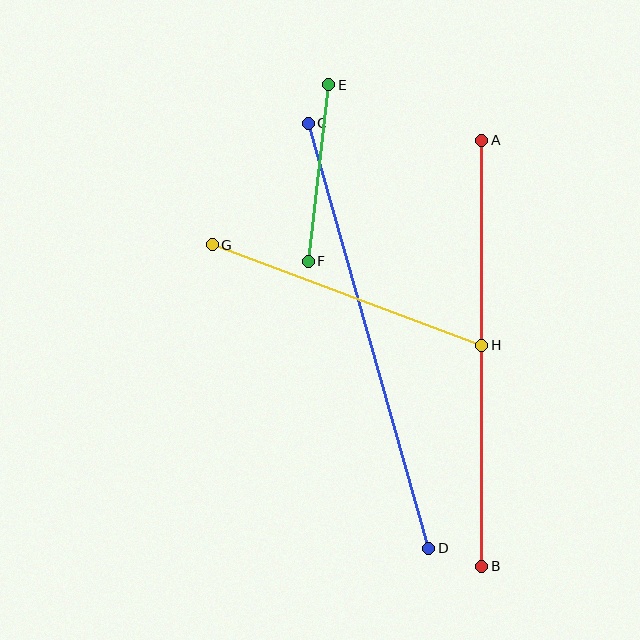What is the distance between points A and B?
The distance is approximately 426 pixels.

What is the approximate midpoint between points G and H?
The midpoint is at approximately (347, 295) pixels.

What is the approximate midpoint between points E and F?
The midpoint is at approximately (318, 173) pixels.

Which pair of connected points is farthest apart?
Points C and D are farthest apart.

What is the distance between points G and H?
The distance is approximately 288 pixels.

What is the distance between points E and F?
The distance is approximately 178 pixels.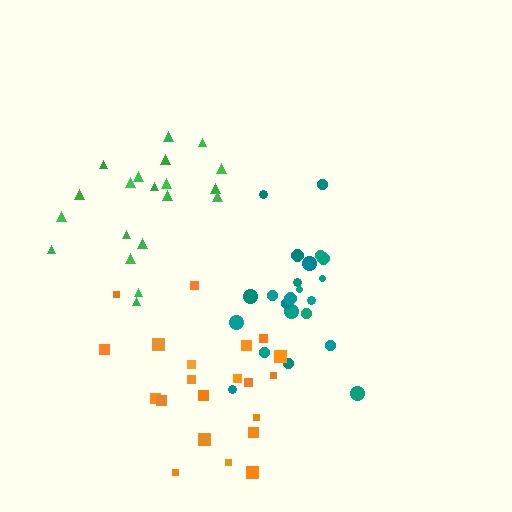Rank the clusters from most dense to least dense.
teal, orange, green.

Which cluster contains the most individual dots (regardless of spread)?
Teal (23).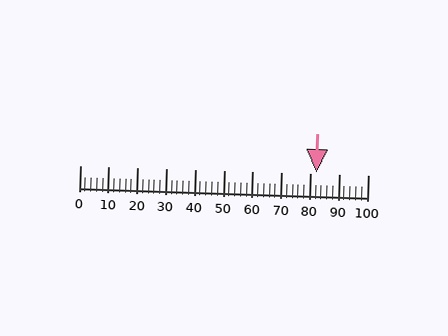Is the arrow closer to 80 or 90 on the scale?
The arrow is closer to 80.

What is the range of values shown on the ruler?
The ruler shows values from 0 to 100.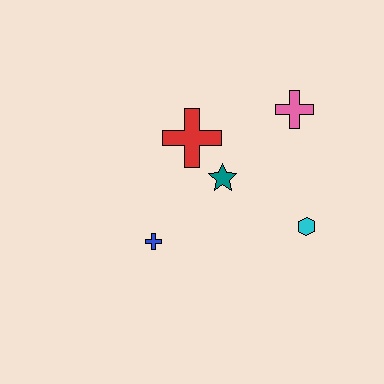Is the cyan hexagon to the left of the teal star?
No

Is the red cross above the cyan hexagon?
Yes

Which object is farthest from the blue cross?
The pink cross is farthest from the blue cross.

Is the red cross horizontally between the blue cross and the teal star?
Yes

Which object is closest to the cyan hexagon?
The teal star is closest to the cyan hexagon.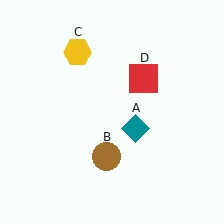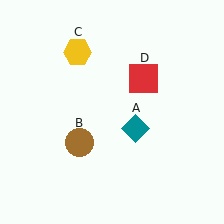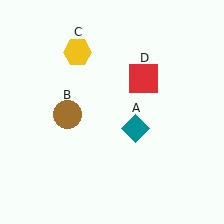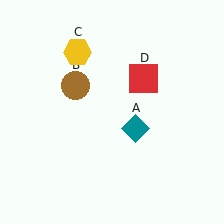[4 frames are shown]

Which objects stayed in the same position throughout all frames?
Teal diamond (object A) and yellow hexagon (object C) and red square (object D) remained stationary.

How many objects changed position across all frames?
1 object changed position: brown circle (object B).